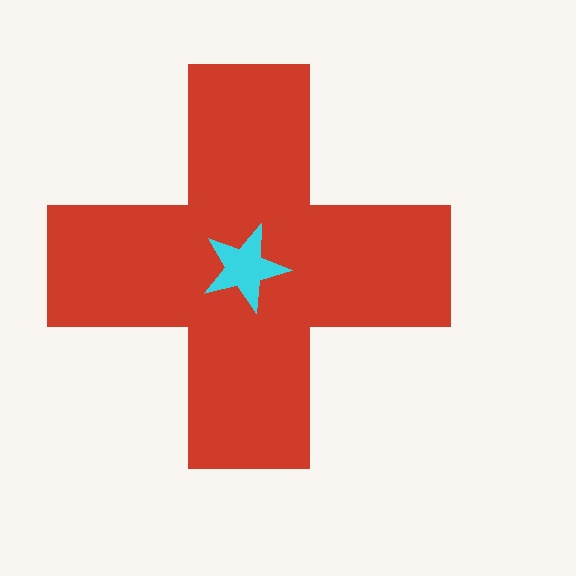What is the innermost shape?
The cyan star.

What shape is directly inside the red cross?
The cyan star.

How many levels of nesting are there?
2.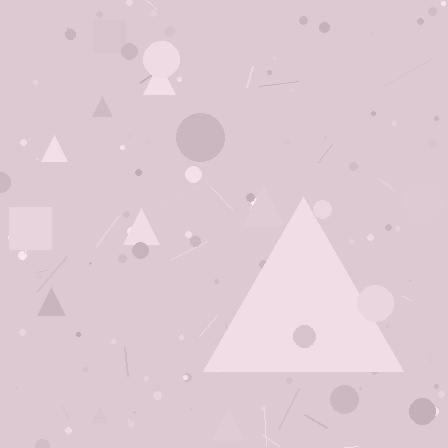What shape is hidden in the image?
A triangle is hidden in the image.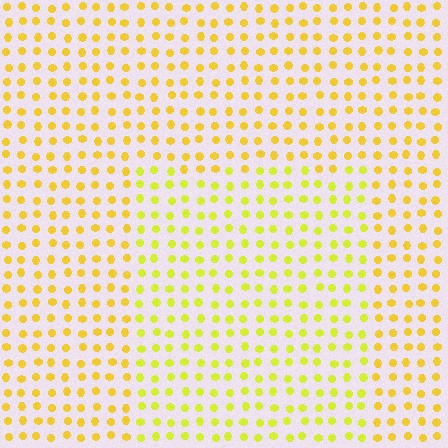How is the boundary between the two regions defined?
The boundary is defined purely by a slight shift in hue (about 21 degrees). Spacing, size, and orientation are identical on both sides.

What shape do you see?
I see a rectangle.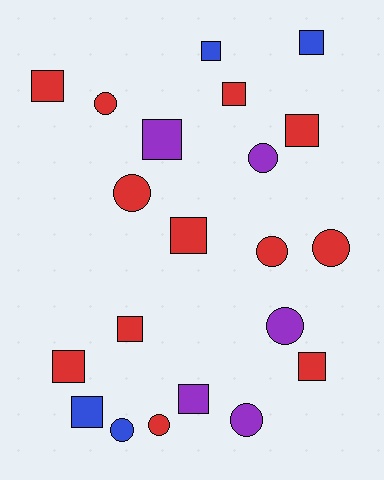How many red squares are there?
There are 7 red squares.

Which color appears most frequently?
Red, with 12 objects.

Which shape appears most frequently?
Square, with 12 objects.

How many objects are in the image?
There are 21 objects.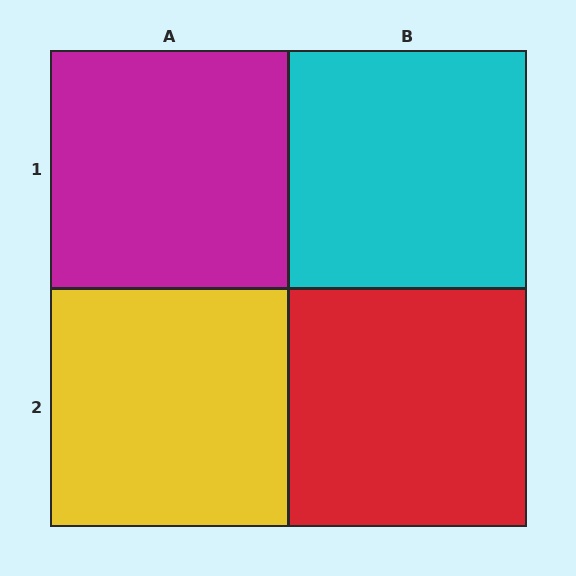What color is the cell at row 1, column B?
Cyan.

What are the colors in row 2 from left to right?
Yellow, red.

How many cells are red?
1 cell is red.